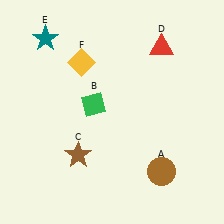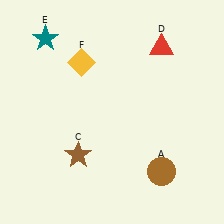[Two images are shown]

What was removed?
The green diamond (B) was removed in Image 2.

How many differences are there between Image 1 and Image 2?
There is 1 difference between the two images.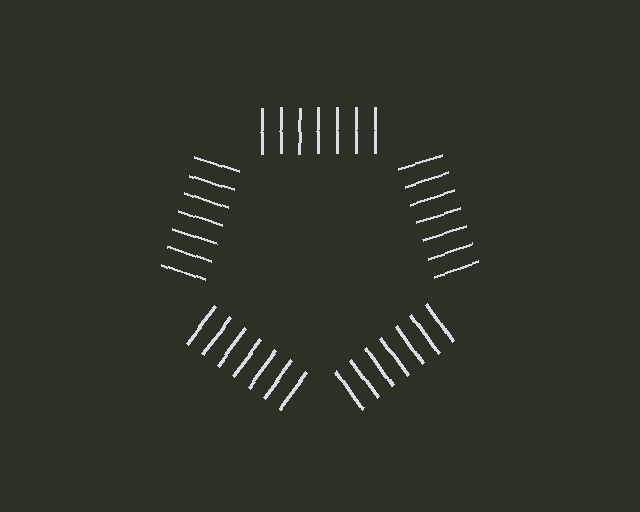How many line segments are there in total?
35 — 7 along each of the 5 edges.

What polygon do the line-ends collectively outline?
An illusory pentagon — the line segments terminate on its edges but no continuous stroke is drawn.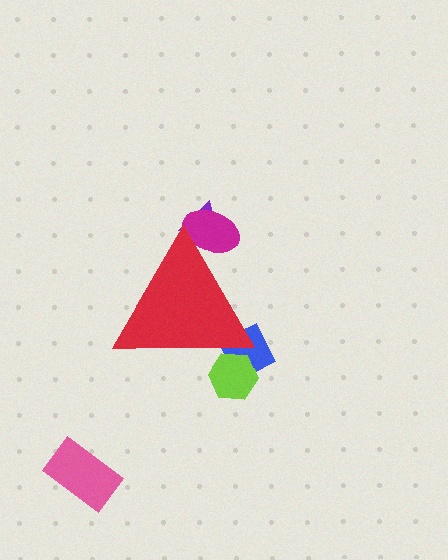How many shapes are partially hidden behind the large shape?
4 shapes are partially hidden.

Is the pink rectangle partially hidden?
No, the pink rectangle is fully visible.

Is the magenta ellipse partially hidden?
Yes, the magenta ellipse is partially hidden behind the red triangle.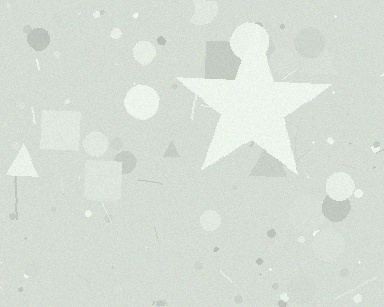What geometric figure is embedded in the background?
A star is embedded in the background.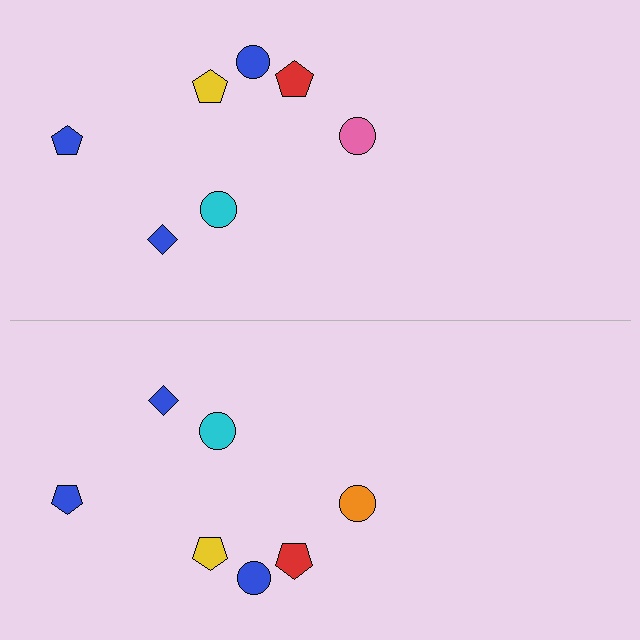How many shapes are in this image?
There are 14 shapes in this image.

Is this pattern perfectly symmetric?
No, the pattern is not perfectly symmetric. The orange circle on the bottom side breaks the symmetry — its mirror counterpart is pink.